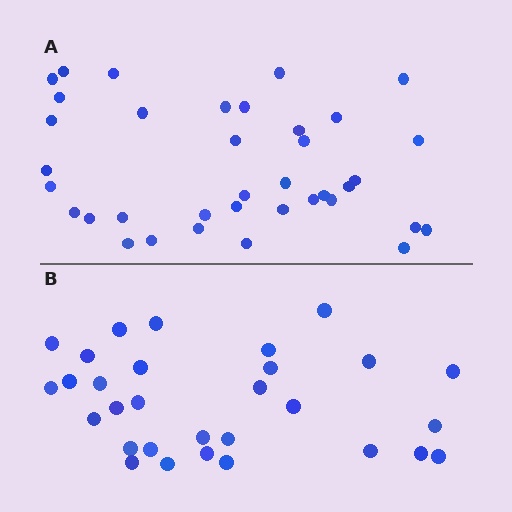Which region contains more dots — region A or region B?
Region A (the top region) has more dots.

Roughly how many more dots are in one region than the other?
Region A has roughly 8 or so more dots than region B.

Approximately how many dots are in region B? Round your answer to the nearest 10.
About 30 dots.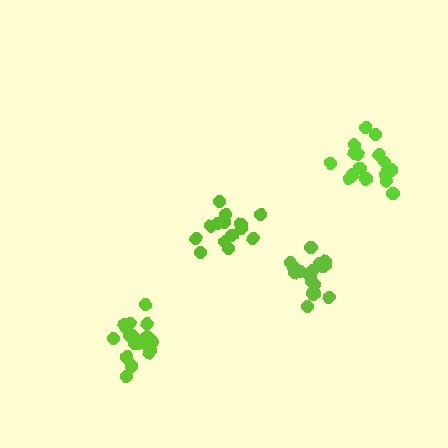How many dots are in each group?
Group 1: 18 dots, Group 2: 20 dots, Group 3: 14 dots, Group 4: 19 dots (71 total).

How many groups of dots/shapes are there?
There are 4 groups.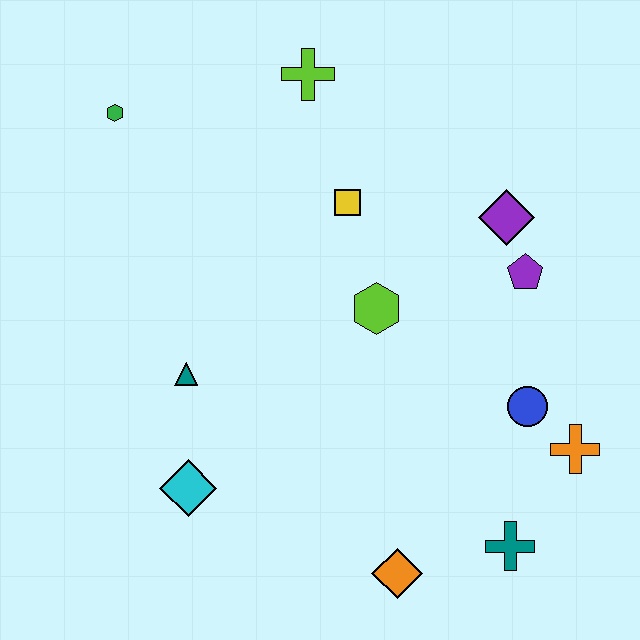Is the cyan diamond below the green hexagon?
Yes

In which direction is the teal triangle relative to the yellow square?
The teal triangle is below the yellow square.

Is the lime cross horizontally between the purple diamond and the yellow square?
No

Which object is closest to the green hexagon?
The lime cross is closest to the green hexagon.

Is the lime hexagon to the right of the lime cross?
Yes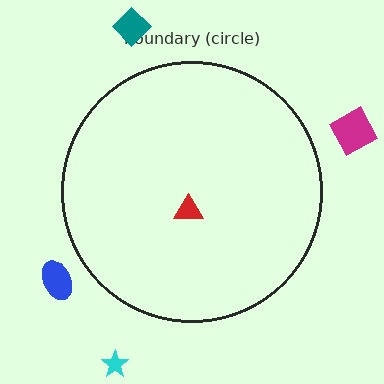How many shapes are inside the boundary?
1 inside, 4 outside.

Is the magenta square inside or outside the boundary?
Outside.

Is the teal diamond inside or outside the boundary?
Outside.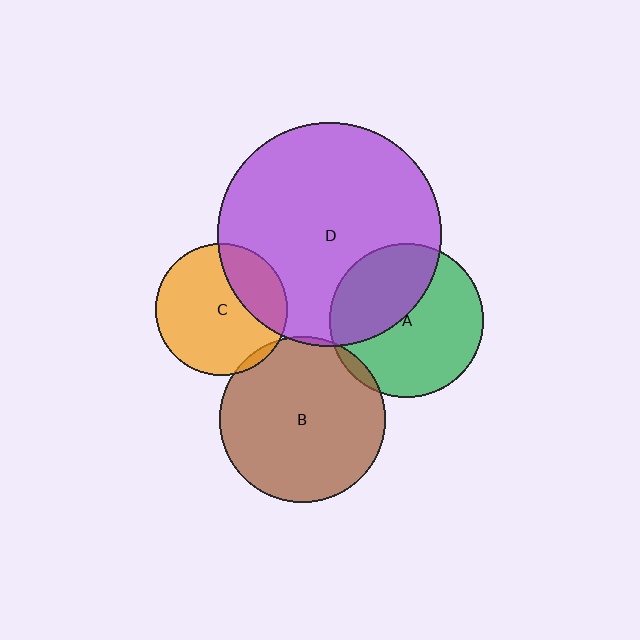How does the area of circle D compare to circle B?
Approximately 1.8 times.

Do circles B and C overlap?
Yes.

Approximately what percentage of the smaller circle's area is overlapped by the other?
Approximately 5%.